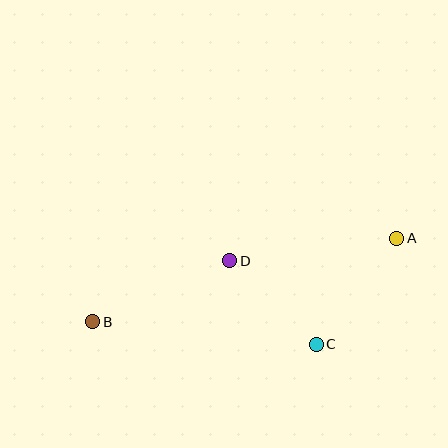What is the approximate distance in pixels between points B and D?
The distance between B and D is approximately 150 pixels.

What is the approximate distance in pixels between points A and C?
The distance between A and C is approximately 133 pixels.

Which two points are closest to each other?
Points C and D are closest to each other.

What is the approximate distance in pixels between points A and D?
The distance between A and D is approximately 168 pixels.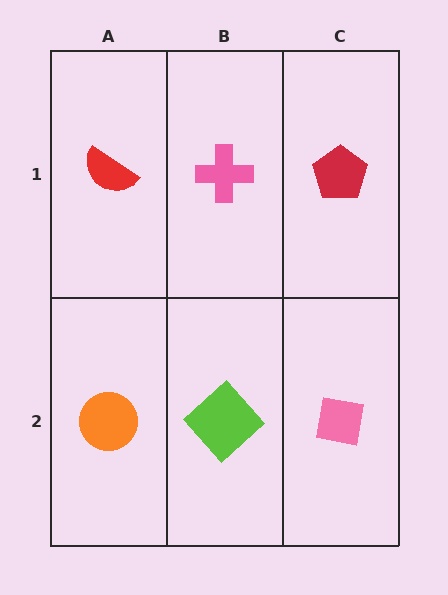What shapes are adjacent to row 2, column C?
A red pentagon (row 1, column C), a lime diamond (row 2, column B).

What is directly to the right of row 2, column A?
A lime diamond.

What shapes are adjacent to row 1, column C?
A pink square (row 2, column C), a pink cross (row 1, column B).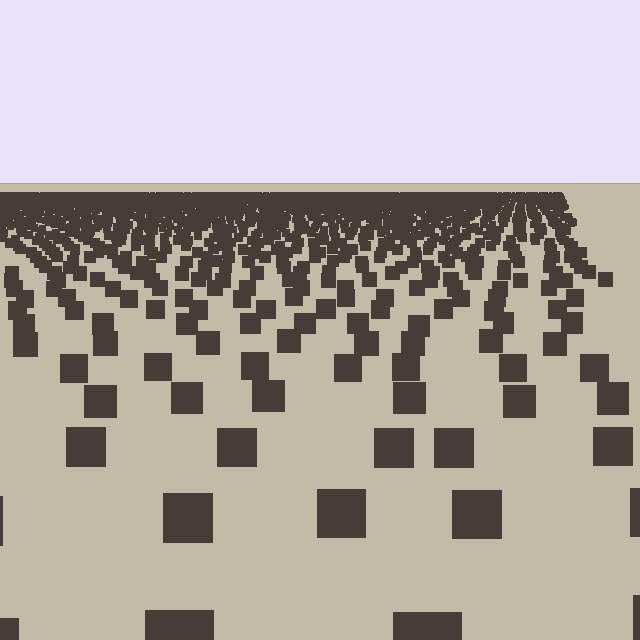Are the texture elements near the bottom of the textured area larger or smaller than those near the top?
Larger. Near the bottom, elements are closer to the viewer and appear at a bigger on-screen size.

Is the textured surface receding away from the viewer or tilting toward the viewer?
The surface is receding away from the viewer. Texture elements get smaller and denser toward the top.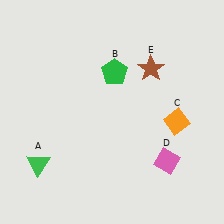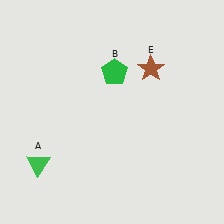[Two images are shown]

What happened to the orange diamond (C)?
The orange diamond (C) was removed in Image 2. It was in the bottom-right area of Image 1.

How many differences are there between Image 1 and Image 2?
There are 2 differences between the two images.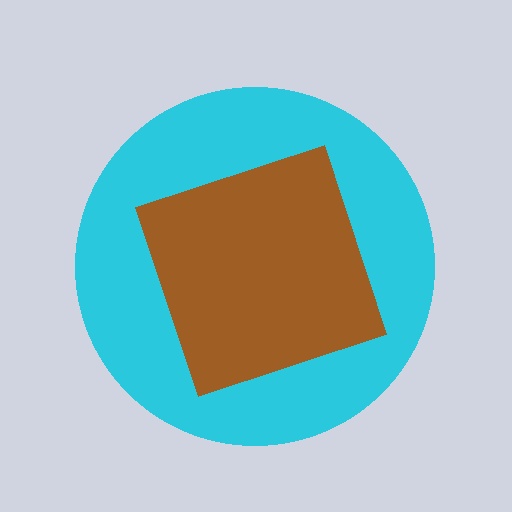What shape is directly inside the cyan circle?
The brown diamond.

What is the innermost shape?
The brown diamond.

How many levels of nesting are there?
2.